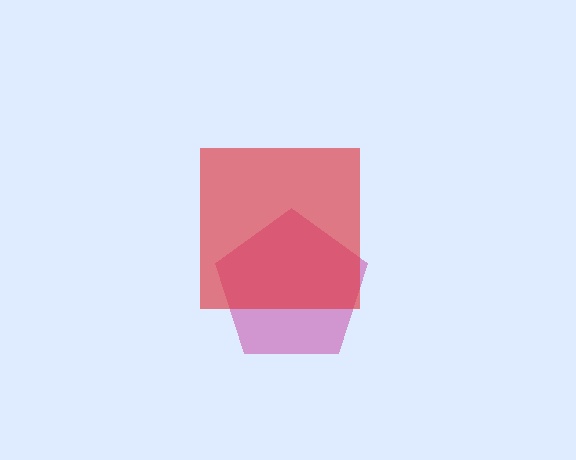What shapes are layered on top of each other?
The layered shapes are: a magenta pentagon, a red square.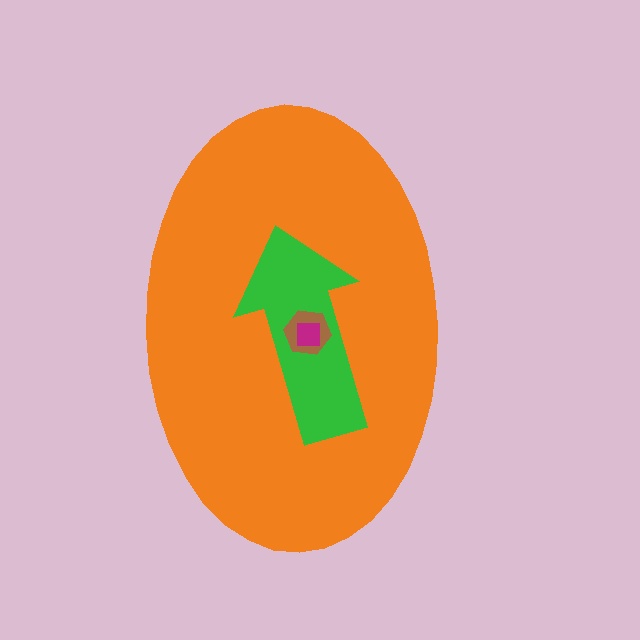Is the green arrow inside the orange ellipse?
Yes.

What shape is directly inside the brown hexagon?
The magenta square.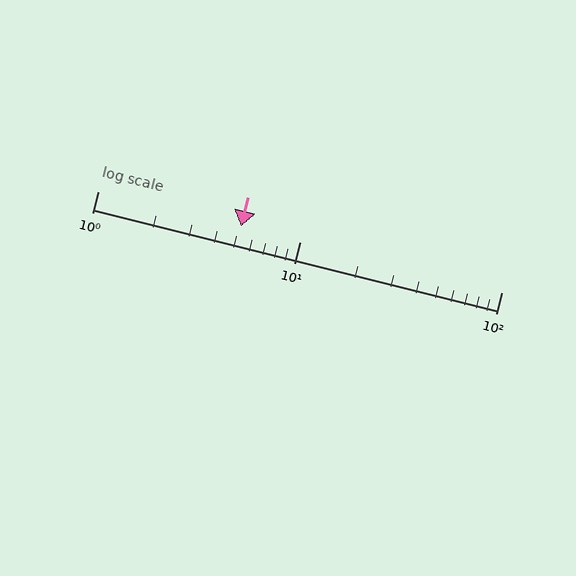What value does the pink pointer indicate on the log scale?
The pointer indicates approximately 5.1.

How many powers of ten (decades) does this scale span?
The scale spans 2 decades, from 1 to 100.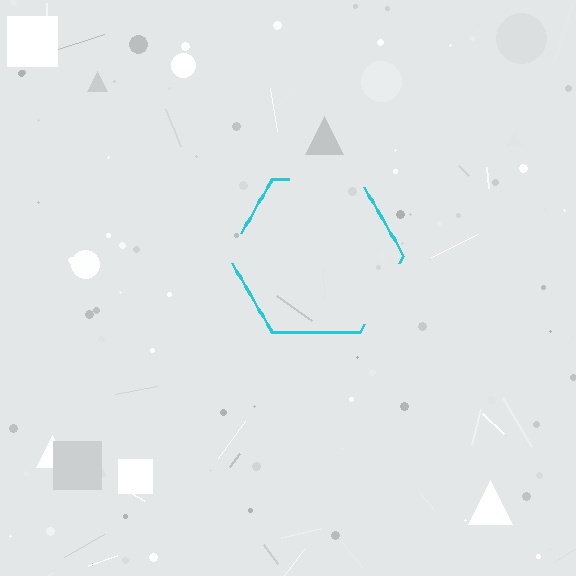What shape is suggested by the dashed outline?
The dashed outline suggests a hexagon.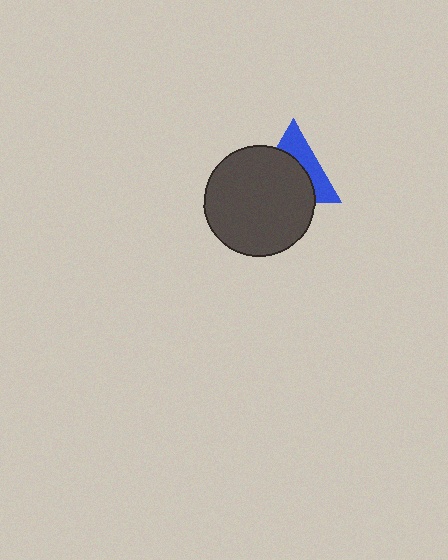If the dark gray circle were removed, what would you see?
You would see the complete blue triangle.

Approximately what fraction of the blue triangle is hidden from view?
Roughly 60% of the blue triangle is hidden behind the dark gray circle.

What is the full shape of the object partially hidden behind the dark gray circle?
The partially hidden object is a blue triangle.